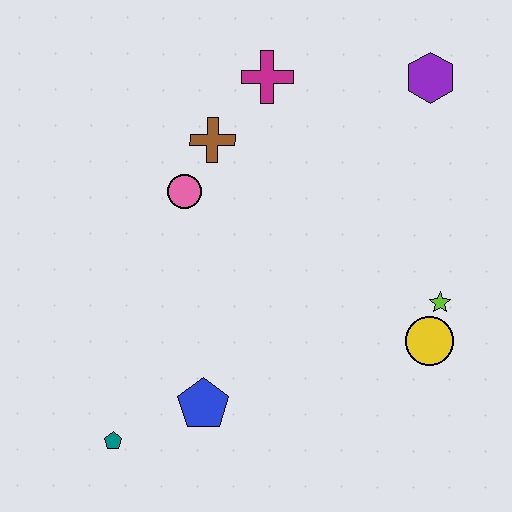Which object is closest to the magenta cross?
The brown cross is closest to the magenta cross.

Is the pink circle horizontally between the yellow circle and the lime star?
No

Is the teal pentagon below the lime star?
Yes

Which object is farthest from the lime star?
The teal pentagon is farthest from the lime star.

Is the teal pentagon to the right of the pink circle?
No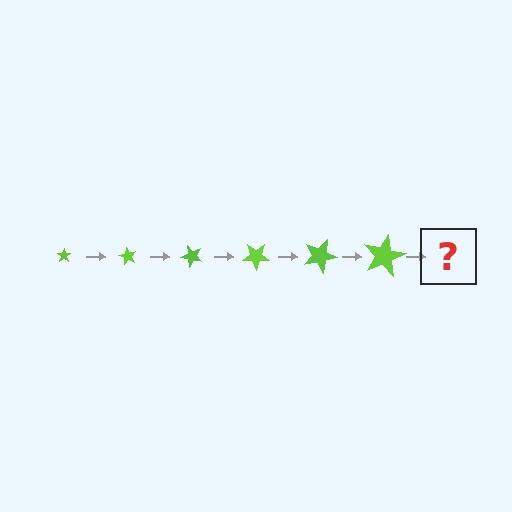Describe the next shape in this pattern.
It should be a star, larger than the previous one and rotated 360 degrees from the start.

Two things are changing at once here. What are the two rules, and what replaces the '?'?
The two rules are that the star grows larger each step and it rotates 60 degrees each step. The '?' should be a star, larger than the previous one and rotated 360 degrees from the start.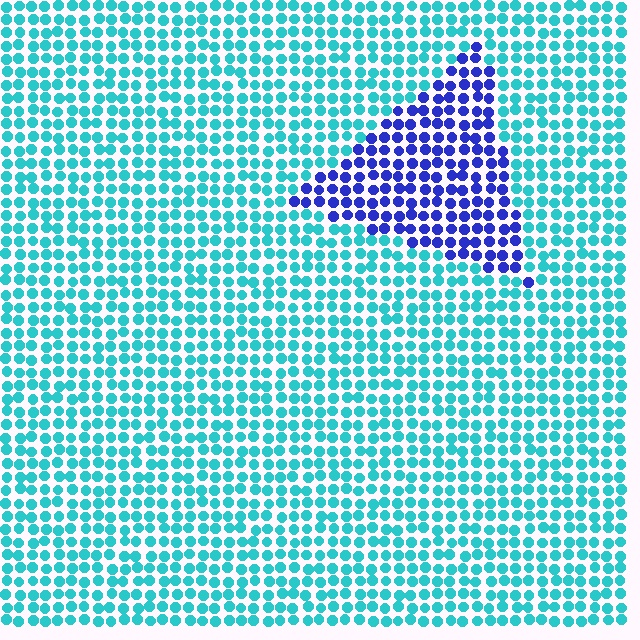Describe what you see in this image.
The image is filled with small cyan elements in a uniform arrangement. A triangle-shaped region is visible where the elements are tinted to a slightly different hue, forming a subtle color boundary.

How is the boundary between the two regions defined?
The boundary is defined purely by a slight shift in hue (about 57 degrees). Spacing, size, and orientation are identical on both sides.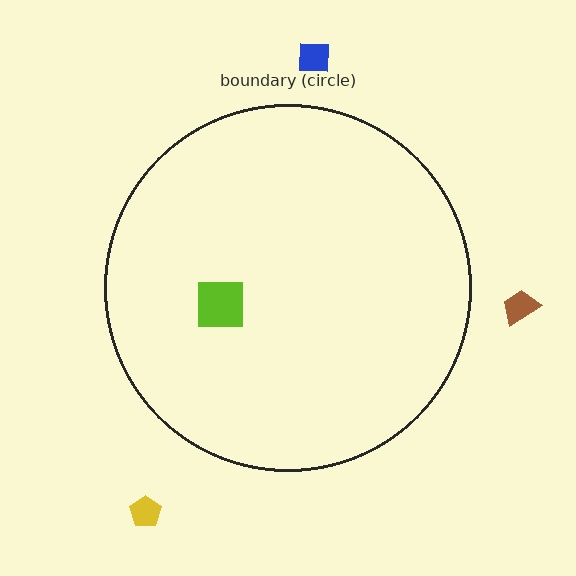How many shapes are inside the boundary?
1 inside, 3 outside.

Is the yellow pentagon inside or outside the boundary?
Outside.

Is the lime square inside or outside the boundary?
Inside.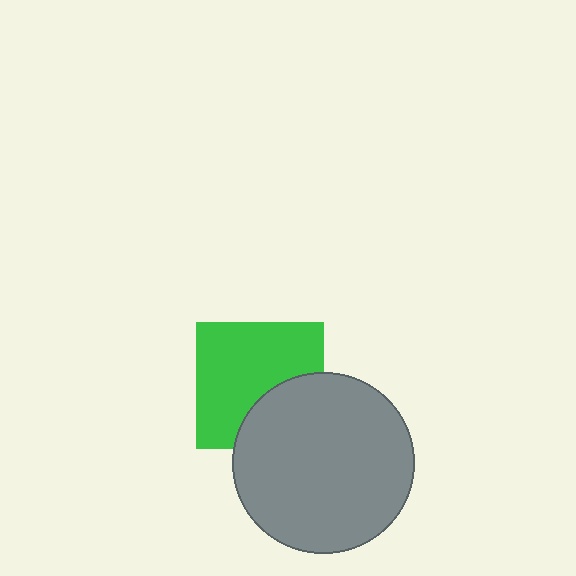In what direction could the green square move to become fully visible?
The green square could move toward the upper-left. That would shift it out from behind the gray circle entirely.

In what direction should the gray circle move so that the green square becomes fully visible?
The gray circle should move toward the lower-right. That is the shortest direction to clear the overlap and leave the green square fully visible.